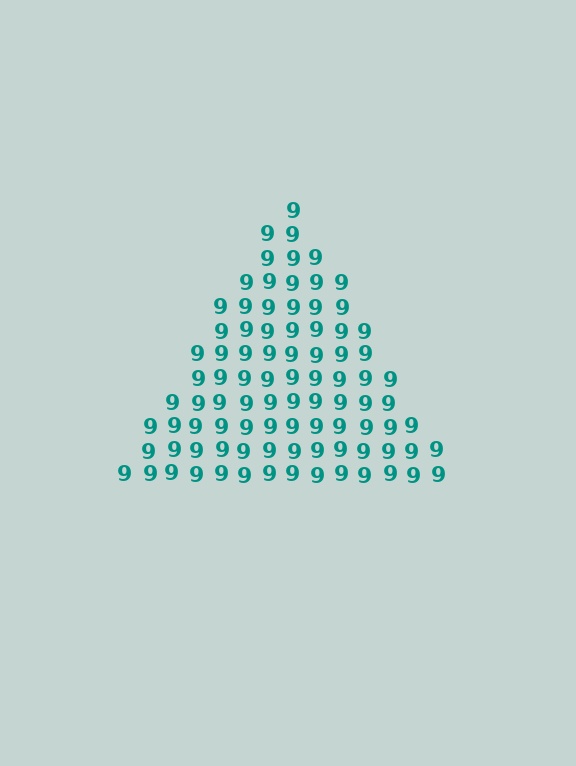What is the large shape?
The large shape is a triangle.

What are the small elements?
The small elements are digit 9's.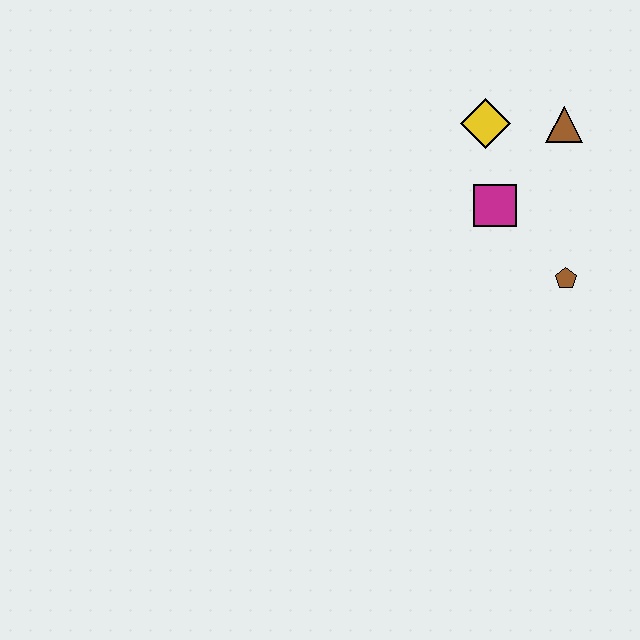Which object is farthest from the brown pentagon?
The yellow diamond is farthest from the brown pentagon.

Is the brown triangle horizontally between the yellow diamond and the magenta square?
No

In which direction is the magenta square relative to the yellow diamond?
The magenta square is below the yellow diamond.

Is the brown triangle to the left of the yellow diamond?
No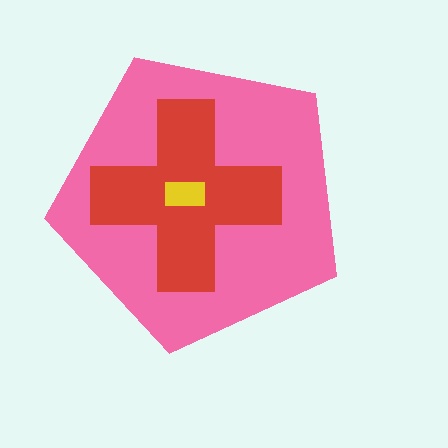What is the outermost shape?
The pink pentagon.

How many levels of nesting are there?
3.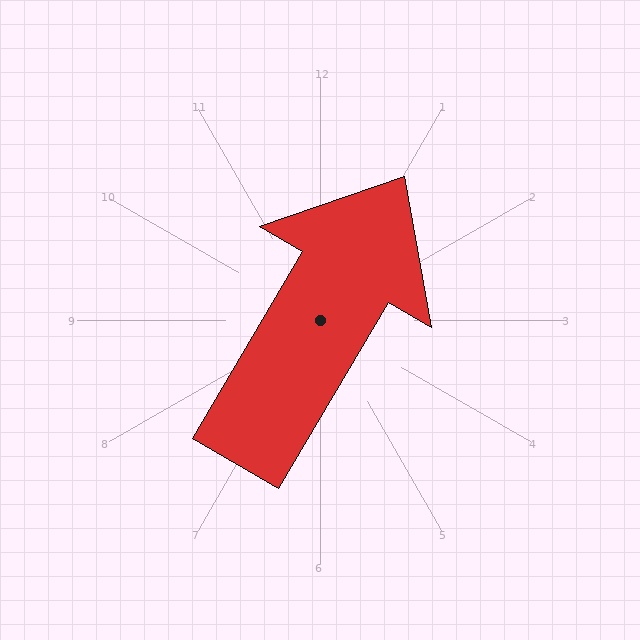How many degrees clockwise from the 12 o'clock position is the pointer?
Approximately 31 degrees.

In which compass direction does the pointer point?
Northeast.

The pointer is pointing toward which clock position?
Roughly 1 o'clock.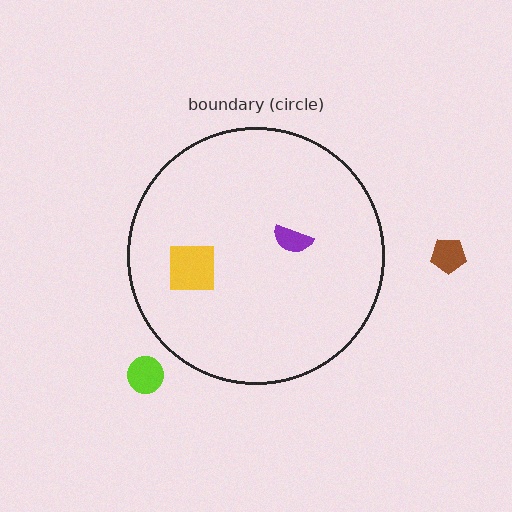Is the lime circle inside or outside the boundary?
Outside.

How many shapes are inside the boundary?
2 inside, 2 outside.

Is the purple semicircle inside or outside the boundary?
Inside.